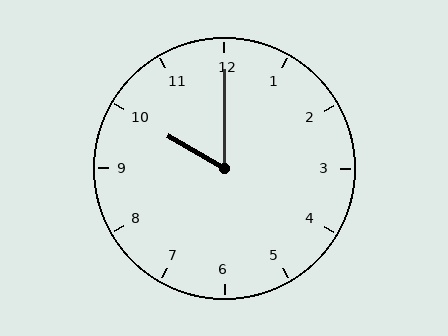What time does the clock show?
10:00.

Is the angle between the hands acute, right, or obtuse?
It is acute.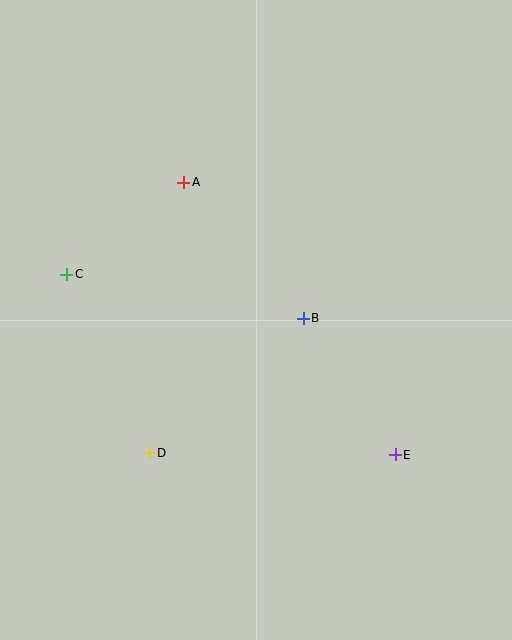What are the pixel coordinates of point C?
Point C is at (67, 274).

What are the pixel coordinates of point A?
Point A is at (184, 182).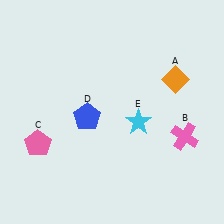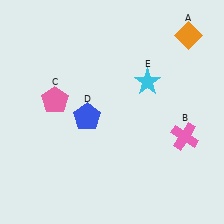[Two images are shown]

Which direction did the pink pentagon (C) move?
The pink pentagon (C) moved up.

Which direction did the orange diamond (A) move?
The orange diamond (A) moved up.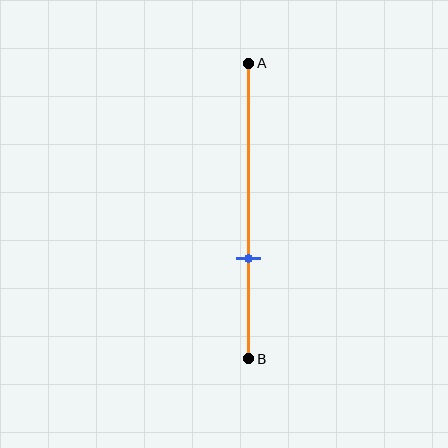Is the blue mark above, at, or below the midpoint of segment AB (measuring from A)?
The blue mark is below the midpoint of segment AB.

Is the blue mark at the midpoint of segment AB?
No, the mark is at about 65% from A, not at the 50% midpoint.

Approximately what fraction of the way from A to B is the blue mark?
The blue mark is approximately 65% of the way from A to B.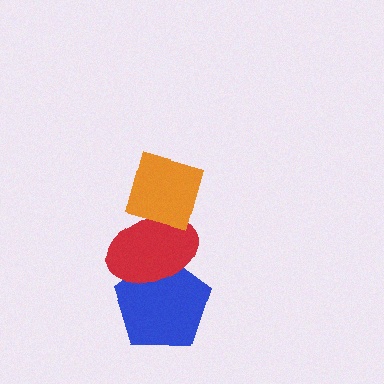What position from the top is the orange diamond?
The orange diamond is 1st from the top.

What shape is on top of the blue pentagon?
The red ellipse is on top of the blue pentagon.